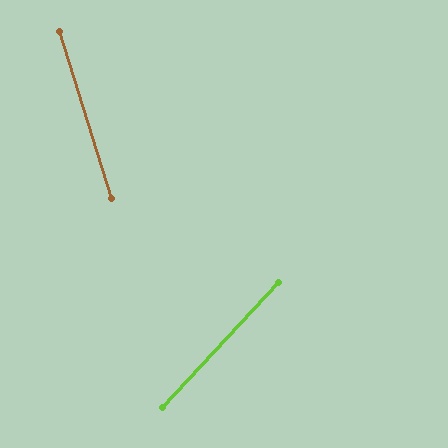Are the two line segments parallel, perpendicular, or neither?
Neither parallel nor perpendicular — they differ by about 60°.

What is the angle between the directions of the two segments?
Approximately 60 degrees.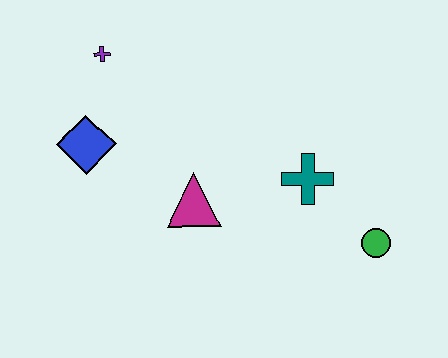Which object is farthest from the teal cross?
The purple cross is farthest from the teal cross.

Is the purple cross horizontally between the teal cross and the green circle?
No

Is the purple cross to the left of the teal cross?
Yes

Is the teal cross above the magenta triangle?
Yes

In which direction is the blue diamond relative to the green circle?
The blue diamond is to the left of the green circle.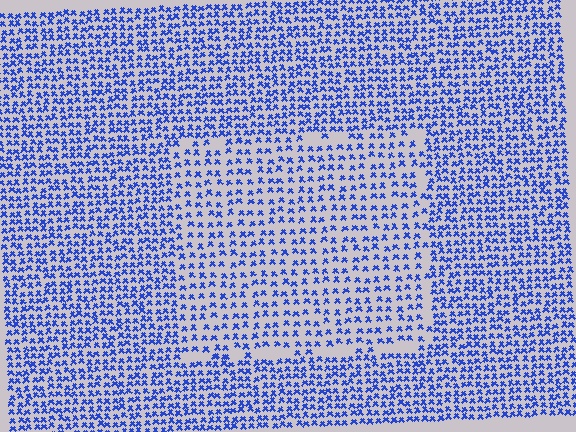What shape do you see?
I see a rectangle.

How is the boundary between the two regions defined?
The boundary is defined by a change in element density (approximately 1.7x ratio). All elements are the same color, size, and shape.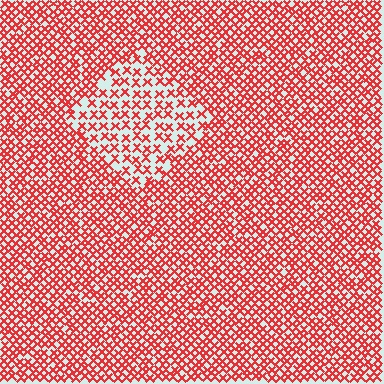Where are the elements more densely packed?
The elements are more densely packed outside the diamond boundary.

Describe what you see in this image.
The image contains small red elements arranged at two different densities. A diamond-shaped region is visible where the elements are less densely packed than the surrounding area.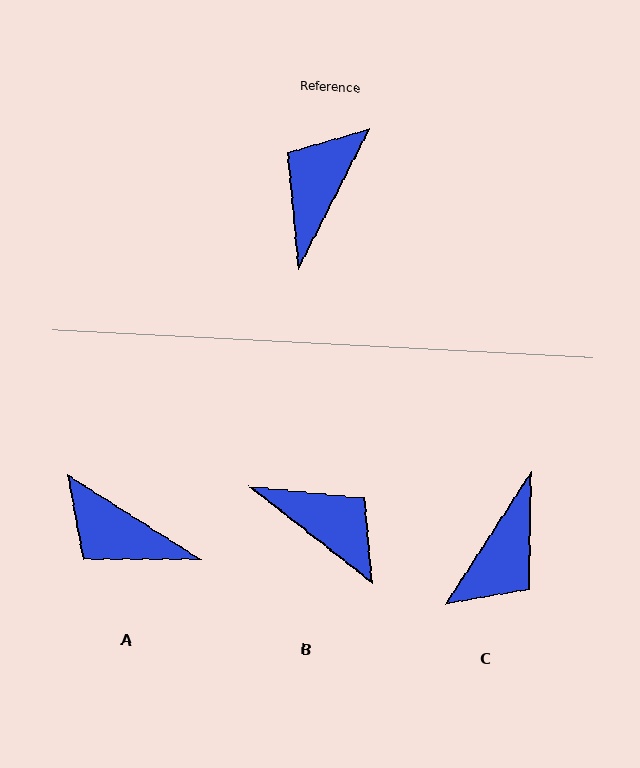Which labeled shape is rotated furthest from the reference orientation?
C, about 174 degrees away.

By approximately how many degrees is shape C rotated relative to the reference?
Approximately 174 degrees counter-clockwise.